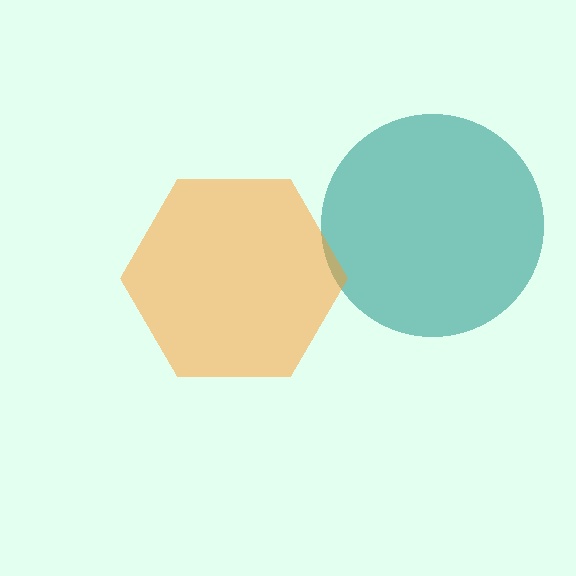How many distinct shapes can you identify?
There are 2 distinct shapes: a teal circle, an orange hexagon.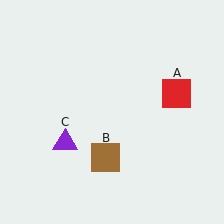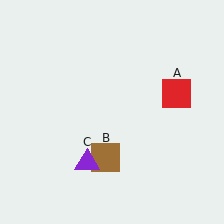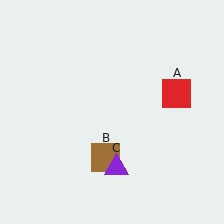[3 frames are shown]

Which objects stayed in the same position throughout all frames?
Red square (object A) and brown square (object B) remained stationary.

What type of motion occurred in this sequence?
The purple triangle (object C) rotated counterclockwise around the center of the scene.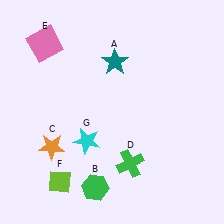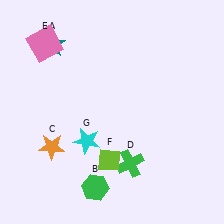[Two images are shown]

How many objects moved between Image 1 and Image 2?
2 objects moved between the two images.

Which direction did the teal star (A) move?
The teal star (A) moved left.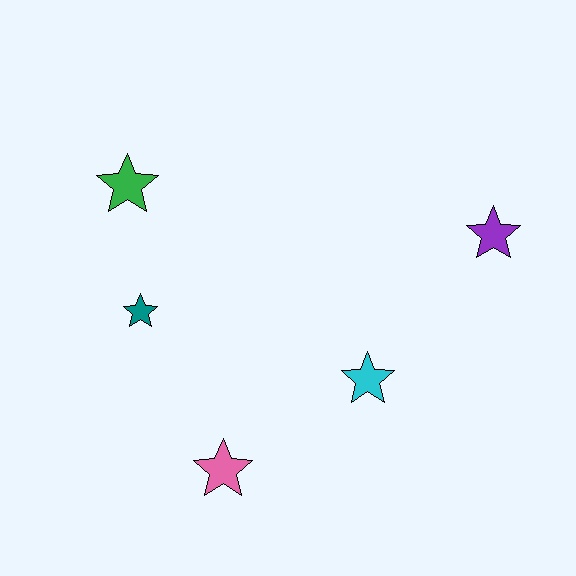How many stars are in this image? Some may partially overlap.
There are 5 stars.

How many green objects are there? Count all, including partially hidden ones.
There is 1 green object.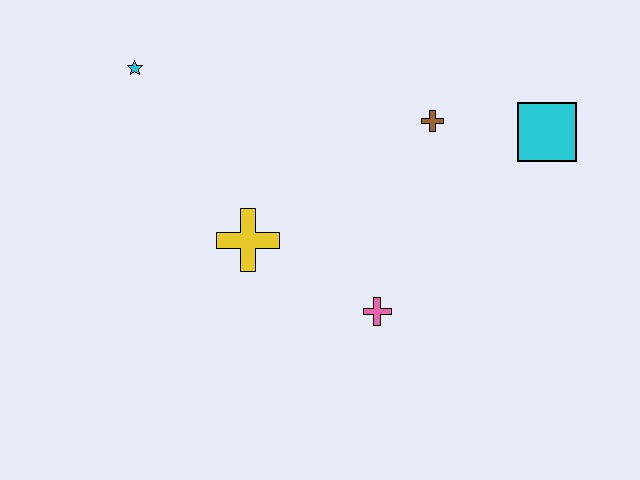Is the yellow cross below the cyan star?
Yes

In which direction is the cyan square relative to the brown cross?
The cyan square is to the right of the brown cross.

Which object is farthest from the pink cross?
The cyan star is farthest from the pink cross.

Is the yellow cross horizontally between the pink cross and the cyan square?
No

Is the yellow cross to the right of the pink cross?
No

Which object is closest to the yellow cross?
The pink cross is closest to the yellow cross.